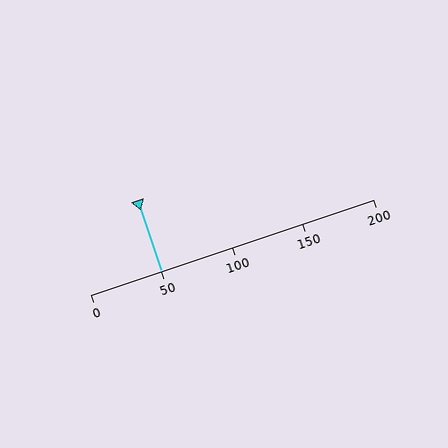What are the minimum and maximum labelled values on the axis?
The axis runs from 0 to 200.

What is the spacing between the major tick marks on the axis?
The major ticks are spaced 50 apart.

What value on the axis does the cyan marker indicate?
The marker indicates approximately 50.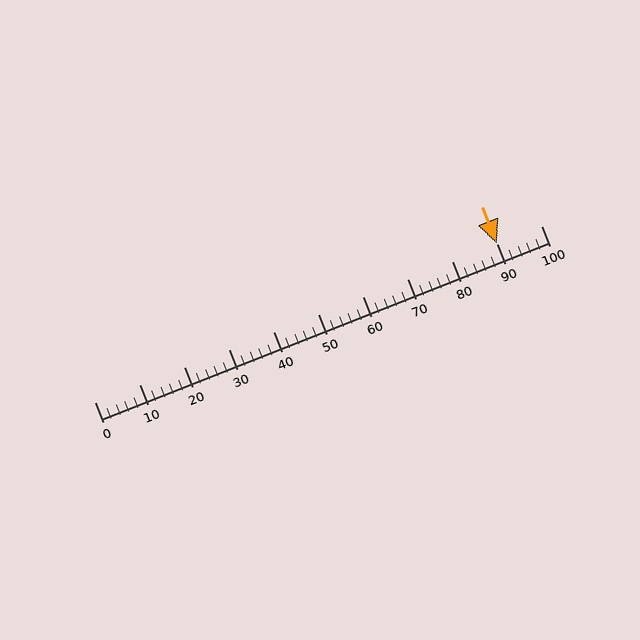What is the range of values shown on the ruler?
The ruler shows values from 0 to 100.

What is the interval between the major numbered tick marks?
The major tick marks are spaced 10 units apart.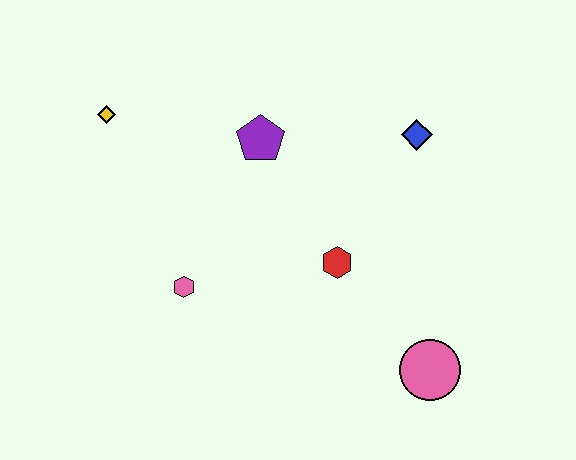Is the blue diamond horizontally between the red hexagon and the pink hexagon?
No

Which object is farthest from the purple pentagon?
The pink circle is farthest from the purple pentagon.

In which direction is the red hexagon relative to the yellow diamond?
The red hexagon is to the right of the yellow diamond.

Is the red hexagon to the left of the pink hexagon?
No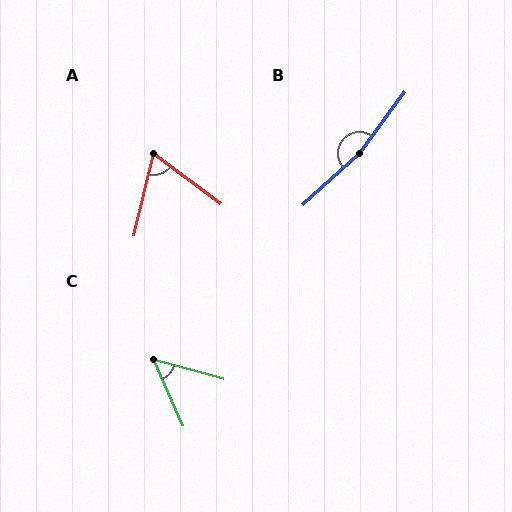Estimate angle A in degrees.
Approximately 67 degrees.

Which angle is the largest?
B, at approximately 169 degrees.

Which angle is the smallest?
C, at approximately 51 degrees.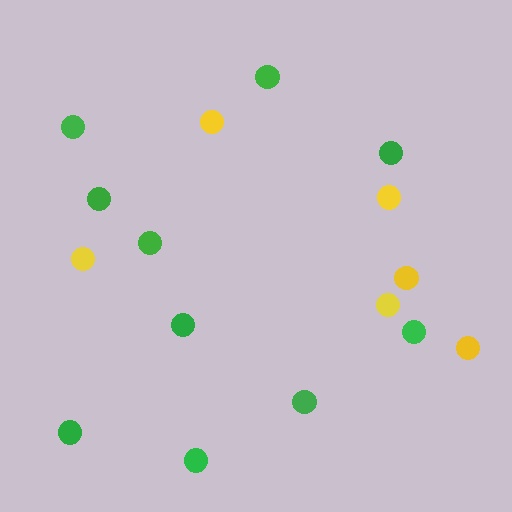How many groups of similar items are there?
There are 2 groups: one group of green circles (10) and one group of yellow circles (6).